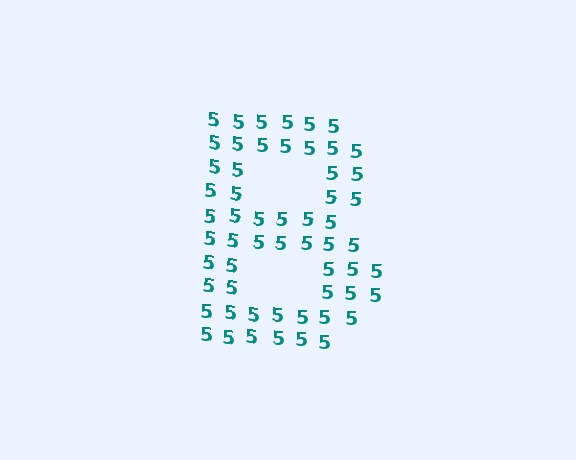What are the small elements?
The small elements are digit 5's.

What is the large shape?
The large shape is the letter B.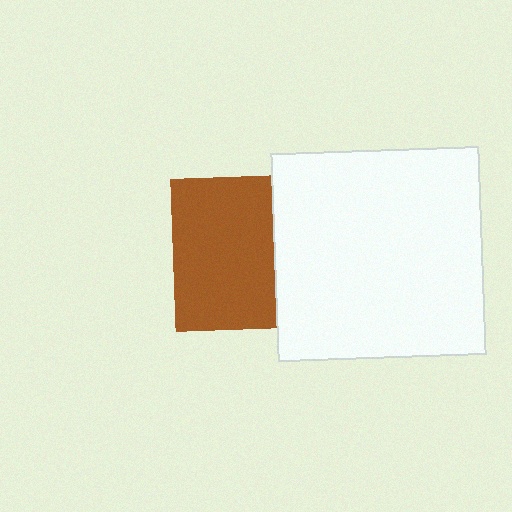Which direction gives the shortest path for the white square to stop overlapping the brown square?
Moving right gives the shortest separation.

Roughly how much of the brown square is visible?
Most of it is visible (roughly 66%).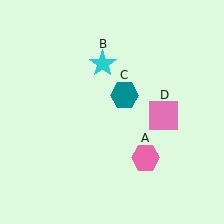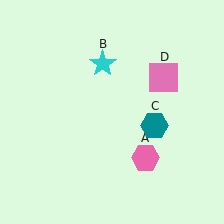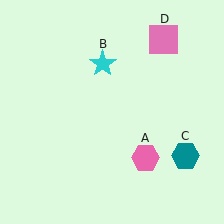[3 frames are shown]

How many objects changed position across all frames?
2 objects changed position: teal hexagon (object C), pink square (object D).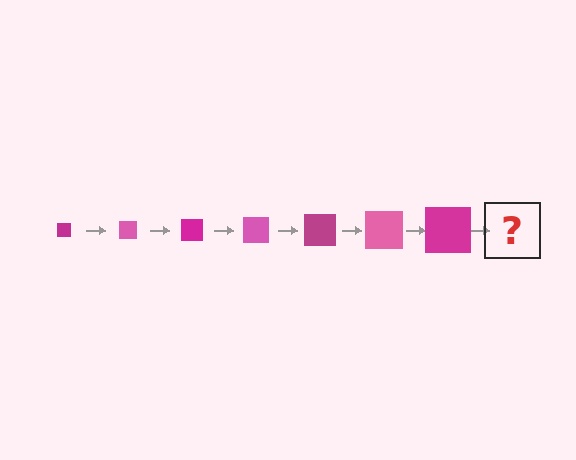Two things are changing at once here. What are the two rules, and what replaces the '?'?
The two rules are that the square grows larger each step and the color cycles through magenta and pink. The '?' should be a pink square, larger than the previous one.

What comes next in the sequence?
The next element should be a pink square, larger than the previous one.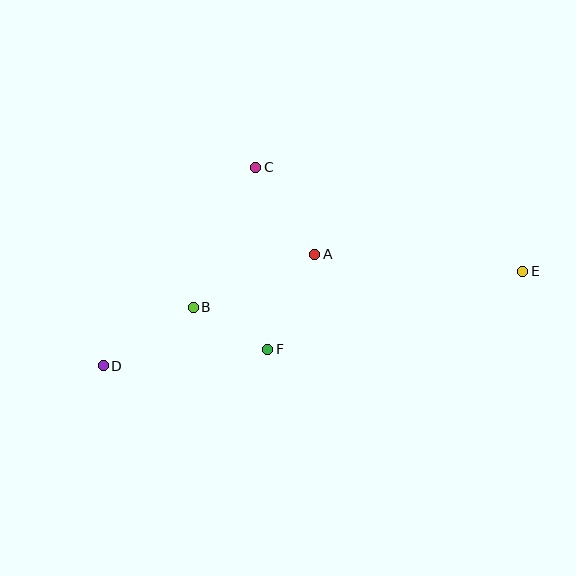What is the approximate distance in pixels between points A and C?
The distance between A and C is approximately 105 pixels.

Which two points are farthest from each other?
Points D and E are farthest from each other.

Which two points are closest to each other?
Points B and F are closest to each other.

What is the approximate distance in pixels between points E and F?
The distance between E and F is approximately 267 pixels.